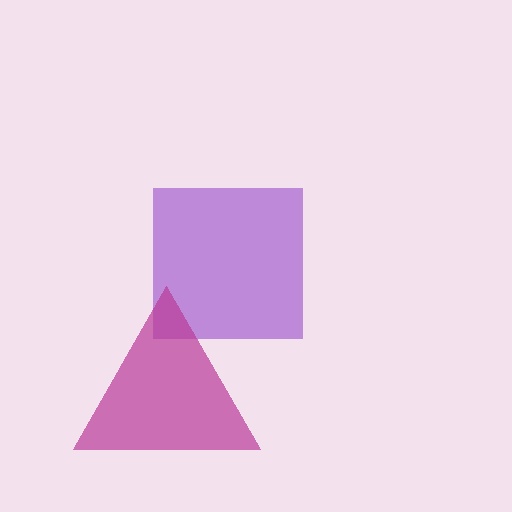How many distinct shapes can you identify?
There are 2 distinct shapes: a purple square, a magenta triangle.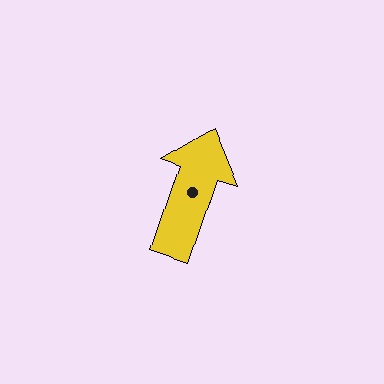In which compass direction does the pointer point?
North.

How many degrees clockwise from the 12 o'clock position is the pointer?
Approximately 18 degrees.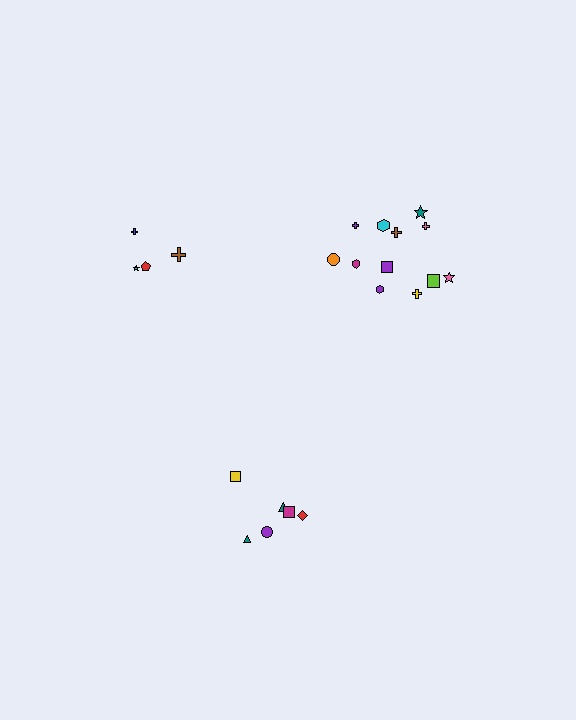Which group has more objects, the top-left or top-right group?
The top-right group.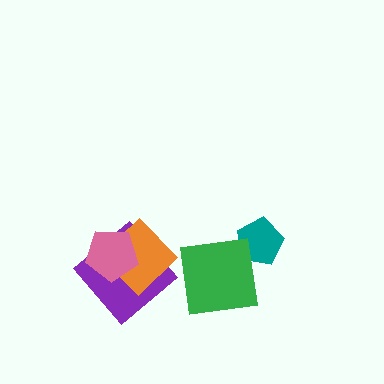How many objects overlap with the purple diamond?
2 objects overlap with the purple diamond.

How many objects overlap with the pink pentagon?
2 objects overlap with the pink pentagon.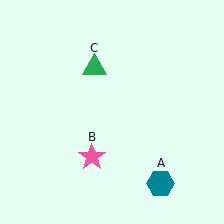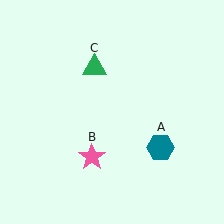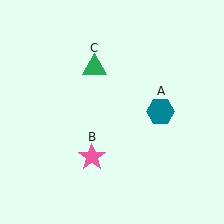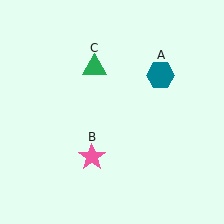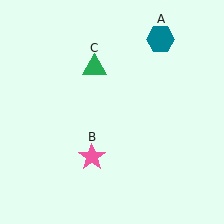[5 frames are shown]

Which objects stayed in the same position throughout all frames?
Pink star (object B) and green triangle (object C) remained stationary.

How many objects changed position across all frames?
1 object changed position: teal hexagon (object A).